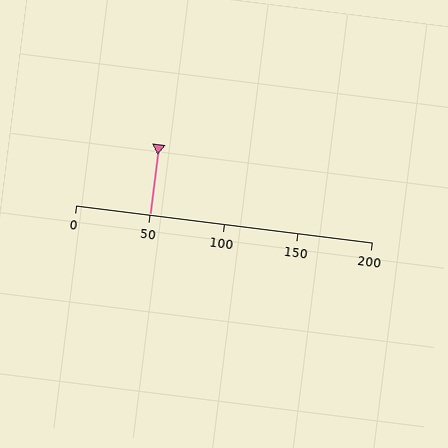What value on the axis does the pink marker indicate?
The marker indicates approximately 50.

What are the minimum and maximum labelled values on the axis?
The axis runs from 0 to 200.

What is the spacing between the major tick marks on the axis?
The major ticks are spaced 50 apart.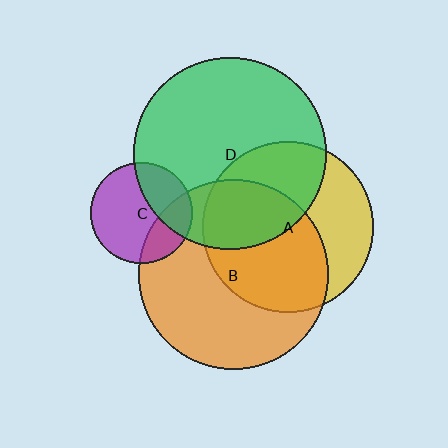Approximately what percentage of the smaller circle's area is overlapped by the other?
Approximately 25%.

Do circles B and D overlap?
Yes.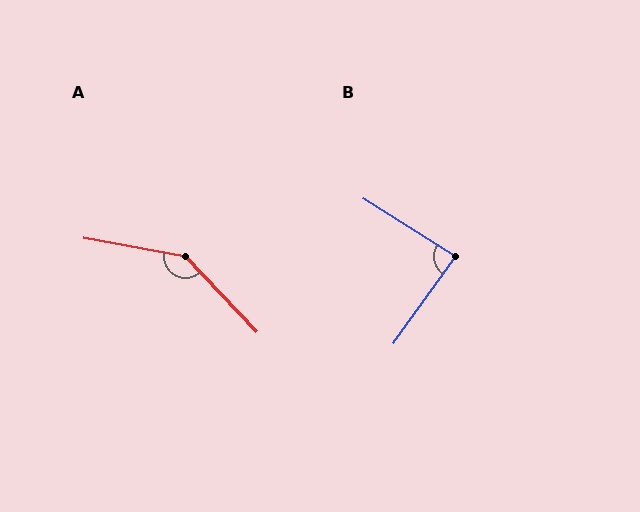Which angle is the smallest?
B, at approximately 87 degrees.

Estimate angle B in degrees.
Approximately 87 degrees.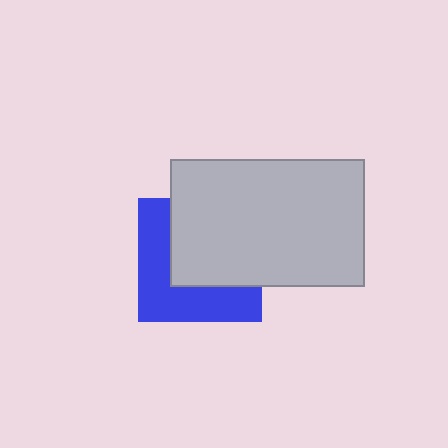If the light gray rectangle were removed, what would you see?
You would see the complete blue square.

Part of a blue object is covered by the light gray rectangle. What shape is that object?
It is a square.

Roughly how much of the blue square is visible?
About half of it is visible (roughly 46%).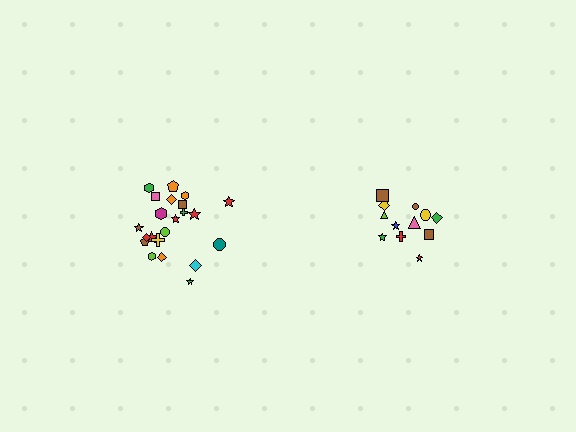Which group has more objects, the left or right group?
The left group.